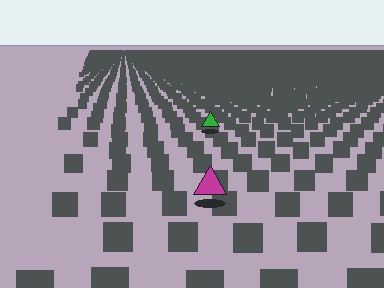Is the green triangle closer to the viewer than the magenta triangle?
No. The magenta triangle is closer — you can tell from the texture gradient: the ground texture is coarser near it.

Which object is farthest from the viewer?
The green triangle is farthest from the viewer. It appears smaller and the ground texture around it is denser.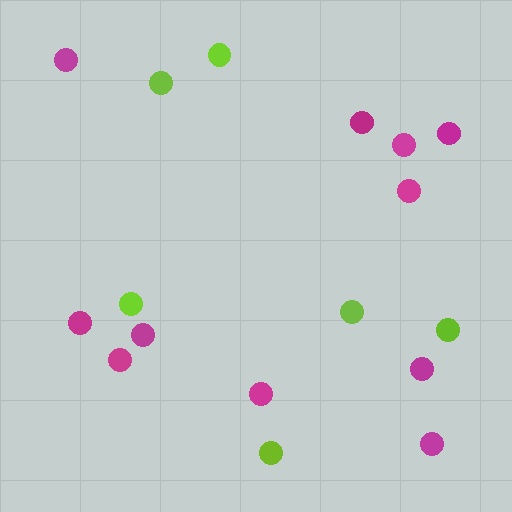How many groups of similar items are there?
There are 2 groups: one group of magenta circles (11) and one group of lime circles (6).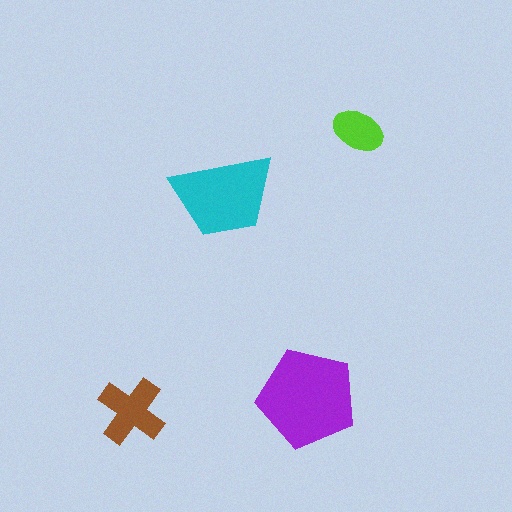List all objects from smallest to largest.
The lime ellipse, the brown cross, the cyan trapezoid, the purple pentagon.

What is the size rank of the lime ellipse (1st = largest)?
4th.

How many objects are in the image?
There are 4 objects in the image.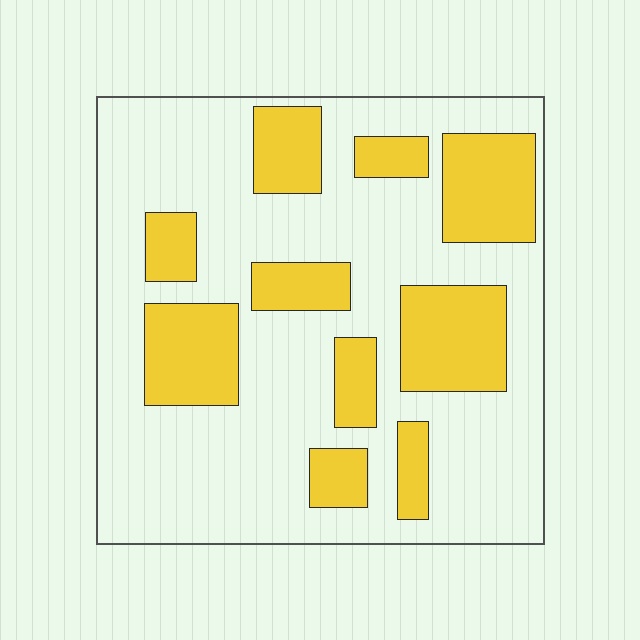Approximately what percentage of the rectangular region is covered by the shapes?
Approximately 30%.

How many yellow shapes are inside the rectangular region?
10.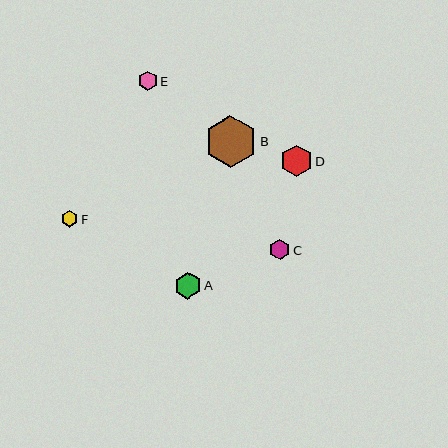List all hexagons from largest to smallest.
From largest to smallest: B, D, A, C, E, F.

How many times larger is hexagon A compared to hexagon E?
Hexagon A is approximately 1.4 times the size of hexagon E.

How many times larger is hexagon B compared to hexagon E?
Hexagon B is approximately 2.8 times the size of hexagon E.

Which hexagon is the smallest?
Hexagon F is the smallest with a size of approximately 16 pixels.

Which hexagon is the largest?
Hexagon B is the largest with a size of approximately 52 pixels.